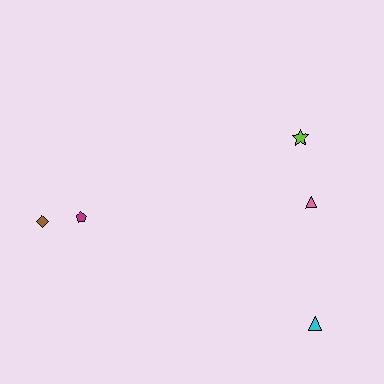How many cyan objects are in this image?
There is 1 cyan object.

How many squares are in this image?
There are no squares.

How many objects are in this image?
There are 5 objects.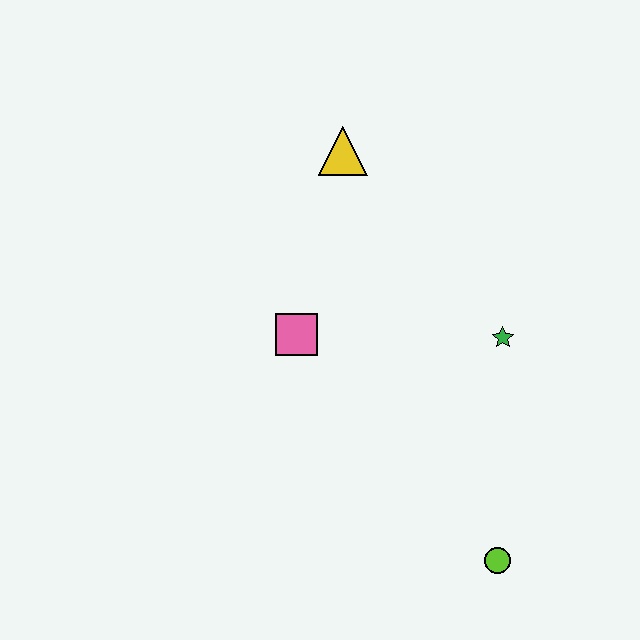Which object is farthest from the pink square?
The lime circle is farthest from the pink square.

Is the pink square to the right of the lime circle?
No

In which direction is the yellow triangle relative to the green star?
The yellow triangle is above the green star.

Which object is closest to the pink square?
The yellow triangle is closest to the pink square.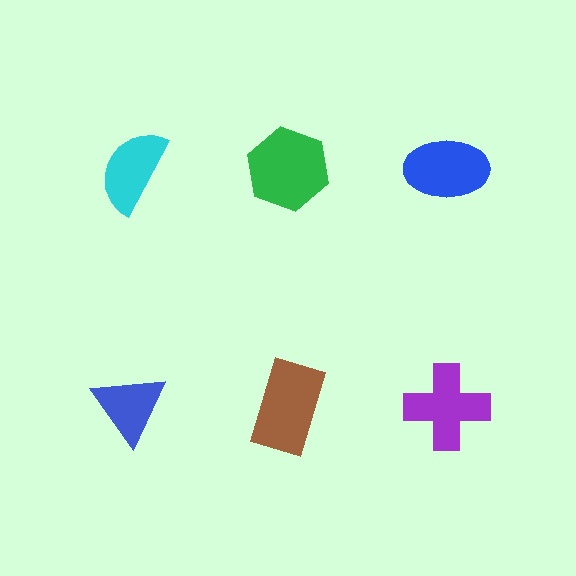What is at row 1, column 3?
A blue ellipse.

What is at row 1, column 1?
A cyan semicircle.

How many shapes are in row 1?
3 shapes.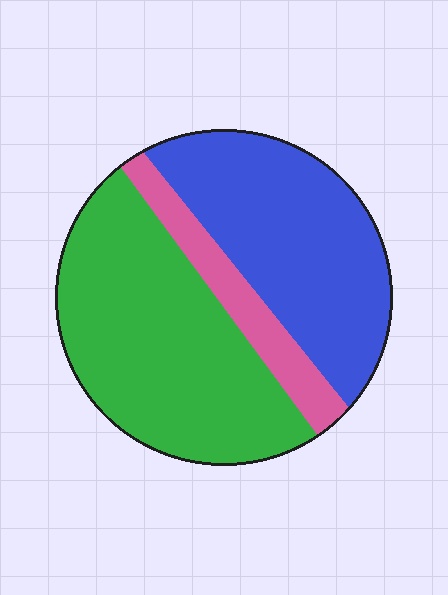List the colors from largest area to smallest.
From largest to smallest: green, blue, pink.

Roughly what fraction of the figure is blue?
Blue takes up about two fifths (2/5) of the figure.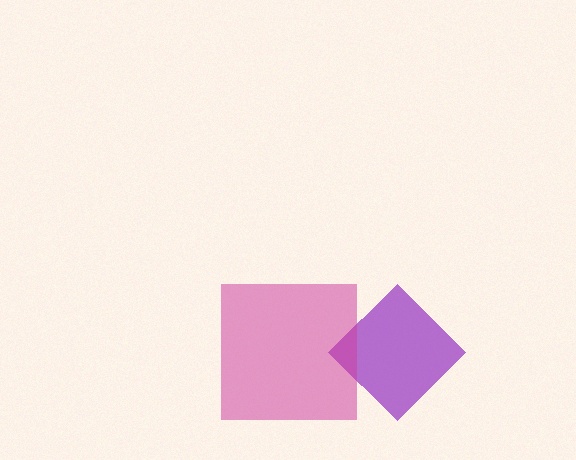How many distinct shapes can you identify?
There are 2 distinct shapes: a purple diamond, a magenta square.